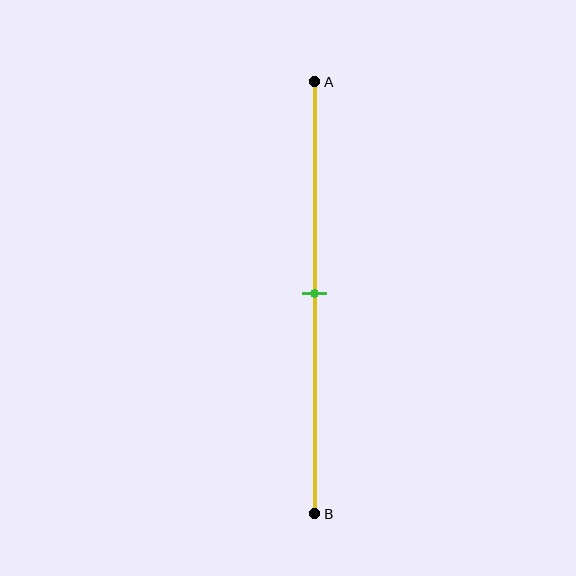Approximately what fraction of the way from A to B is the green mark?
The green mark is approximately 50% of the way from A to B.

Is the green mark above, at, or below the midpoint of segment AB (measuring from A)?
The green mark is approximately at the midpoint of segment AB.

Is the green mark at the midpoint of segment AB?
Yes, the mark is approximately at the midpoint.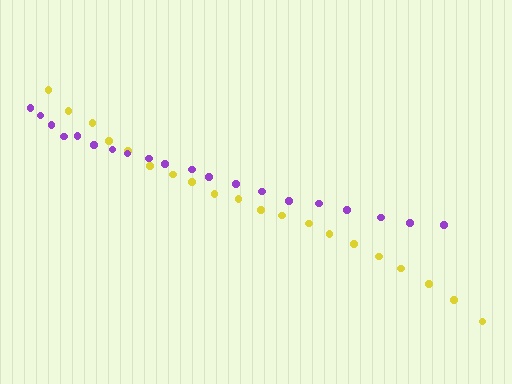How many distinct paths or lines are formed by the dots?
There are 2 distinct paths.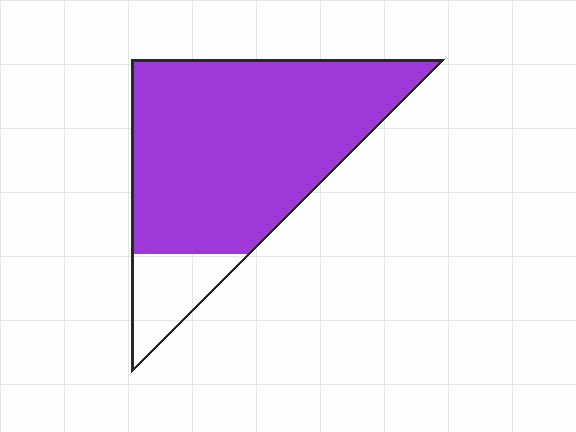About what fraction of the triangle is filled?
About seven eighths (7/8).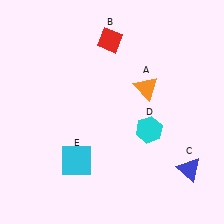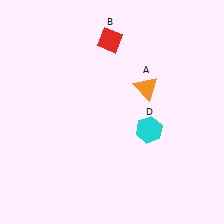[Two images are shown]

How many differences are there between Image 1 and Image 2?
There are 2 differences between the two images.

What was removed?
The cyan square (E), the blue triangle (C) were removed in Image 2.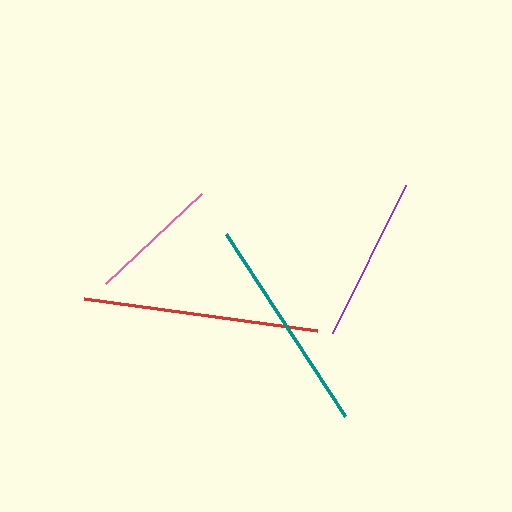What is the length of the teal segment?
The teal segment is approximately 217 pixels long.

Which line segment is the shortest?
The pink line is the shortest at approximately 132 pixels.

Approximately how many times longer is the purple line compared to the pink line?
The purple line is approximately 1.3 times the length of the pink line.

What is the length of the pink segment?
The pink segment is approximately 132 pixels long.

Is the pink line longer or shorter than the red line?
The red line is longer than the pink line.